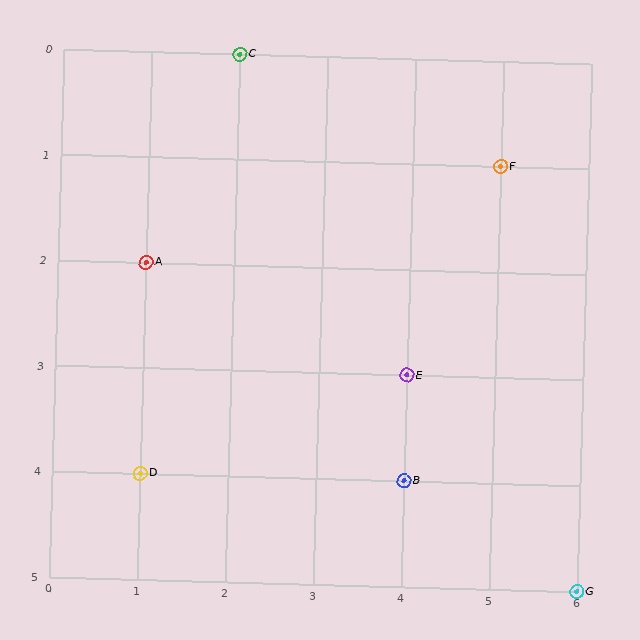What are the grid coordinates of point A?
Point A is at grid coordinates (1, 2).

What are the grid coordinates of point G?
Point G is at grid coordinates (6, 5).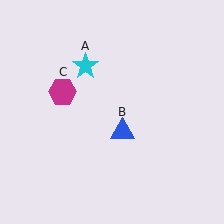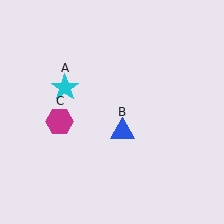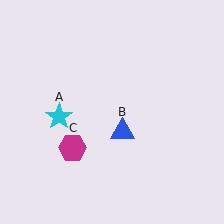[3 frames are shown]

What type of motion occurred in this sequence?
The cyan star (object A), magenta hexagon (object C) rotated counterclockwise around the center of the scene.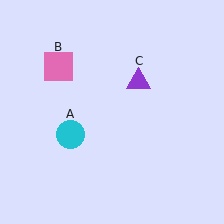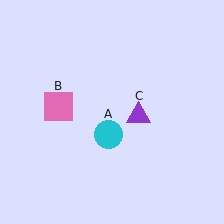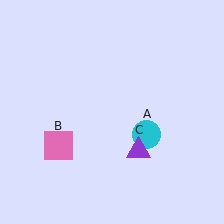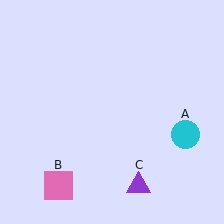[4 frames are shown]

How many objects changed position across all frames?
3 objects changed position: cyan circle (object A), pink square (object B), purple triangle (object C).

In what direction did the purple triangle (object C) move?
The purple triangle (object C) moved down.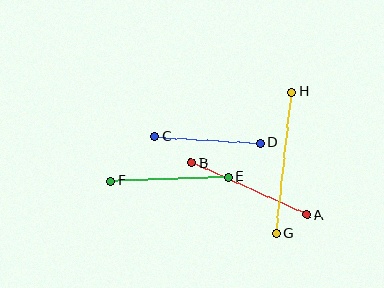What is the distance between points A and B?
The distance is approximately 127 pixels.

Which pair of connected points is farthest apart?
Points G and H are farthest apart.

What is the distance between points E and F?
The distance is approximately 117 pixels.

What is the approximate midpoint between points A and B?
The midpoint is at approximately (249, 189) pixels.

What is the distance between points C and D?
The distance is approximately 106 pixels.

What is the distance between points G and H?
The distance is approximately 143 pixels.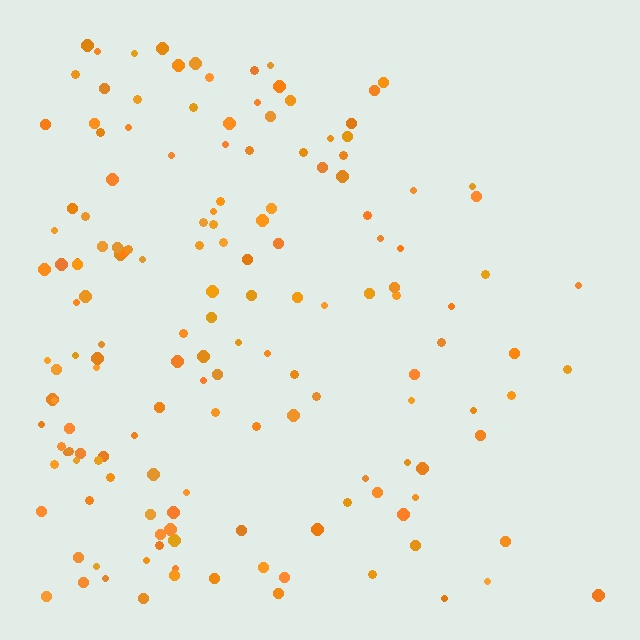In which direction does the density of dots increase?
From right to left, with the left side densest.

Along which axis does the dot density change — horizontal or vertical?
Horizontal.